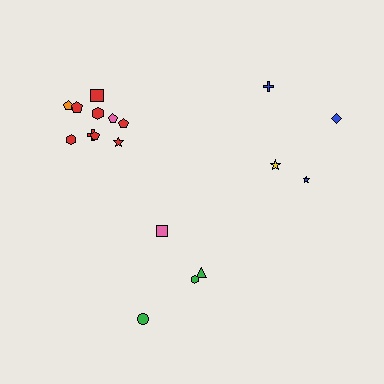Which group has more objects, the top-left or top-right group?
The top-left group.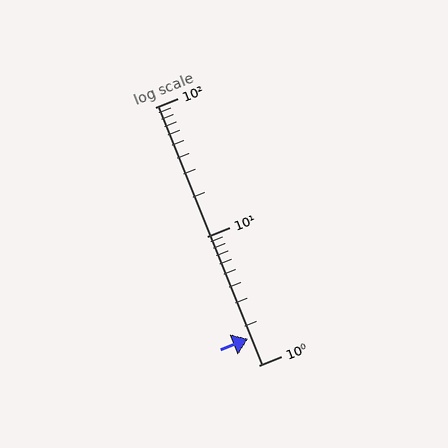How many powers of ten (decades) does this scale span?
The scale spans 2 decades, from 1 to 100.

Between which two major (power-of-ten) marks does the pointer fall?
The pointer is between 1 and 10.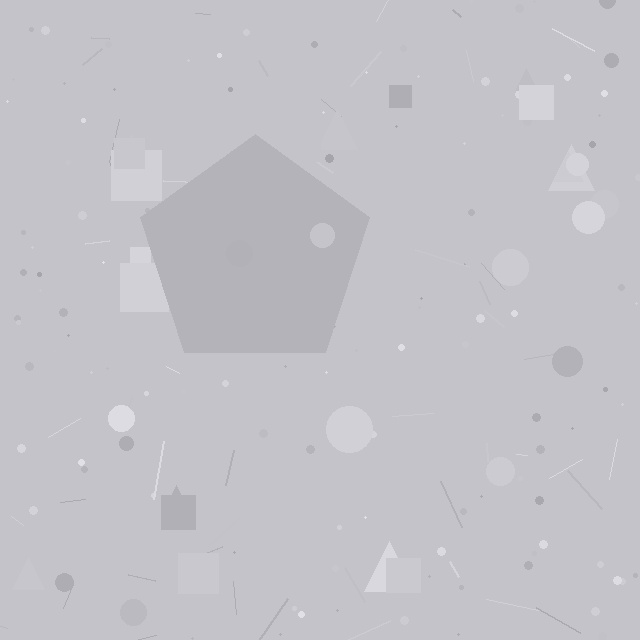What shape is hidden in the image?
A pentagon is hidden in the image.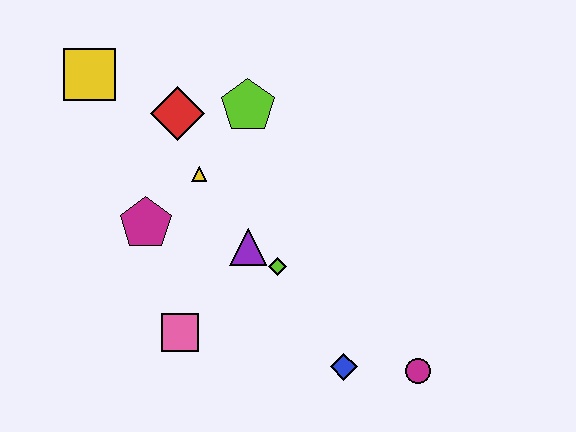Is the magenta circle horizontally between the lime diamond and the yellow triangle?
No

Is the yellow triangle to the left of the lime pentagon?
Yes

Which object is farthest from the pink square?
The yellow square is farthest from the pink square.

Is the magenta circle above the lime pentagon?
No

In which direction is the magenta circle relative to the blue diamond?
The magenta circle is to the right of the blue diamond.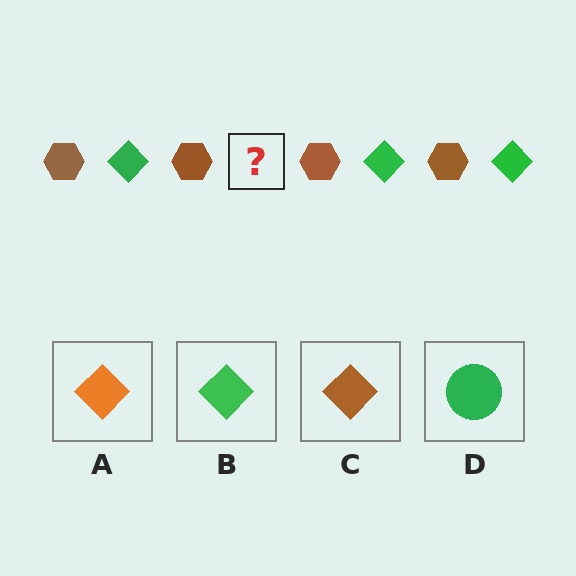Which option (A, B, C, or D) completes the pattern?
B.